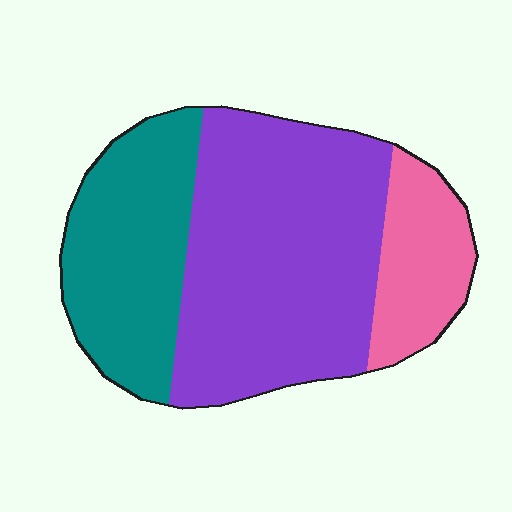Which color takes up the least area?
Pink, at roughly 15%.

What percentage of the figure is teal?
Teal takes up about one third (1/3) of the figure.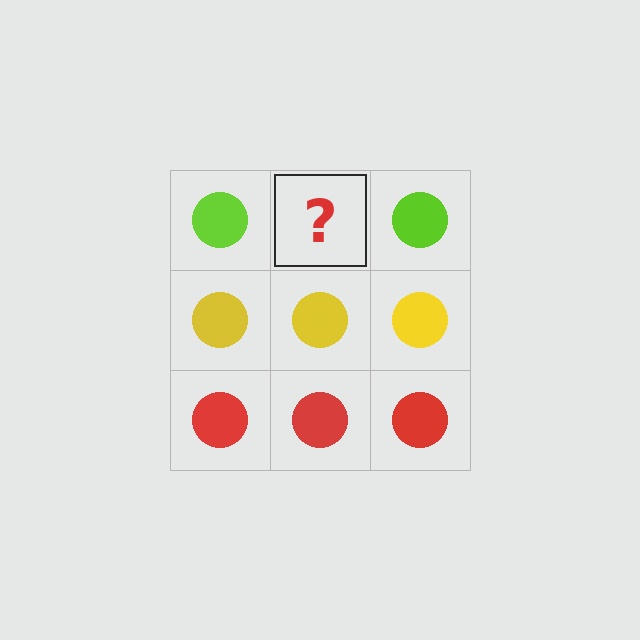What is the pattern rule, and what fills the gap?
The rule is that each row has a consistent color. The gap should be filled with a lime circle.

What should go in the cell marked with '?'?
The missing cell should contain a lime circle.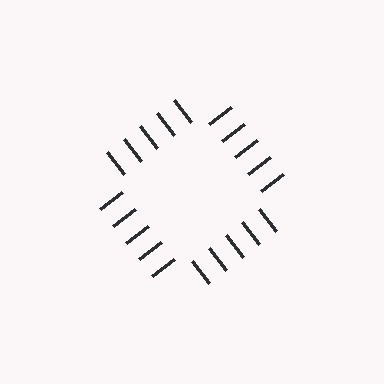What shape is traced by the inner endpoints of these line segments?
An illusory square — the line segments terminate on its edges but no continuous stroke is drawn.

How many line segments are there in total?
20 — 5 along each of the 4 edges.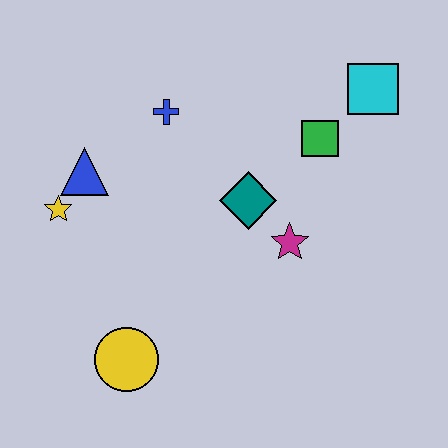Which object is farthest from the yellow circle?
The cyan square is farthest from the yellow circle.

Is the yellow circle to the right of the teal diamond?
No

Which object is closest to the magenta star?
The teal diamond is closest to the magenta star.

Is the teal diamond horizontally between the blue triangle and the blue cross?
No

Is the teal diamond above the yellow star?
Yes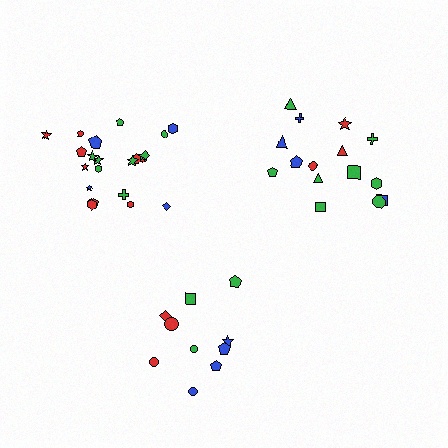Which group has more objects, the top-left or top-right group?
The top-left group.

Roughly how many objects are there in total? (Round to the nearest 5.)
Roughly 45 objects in total.